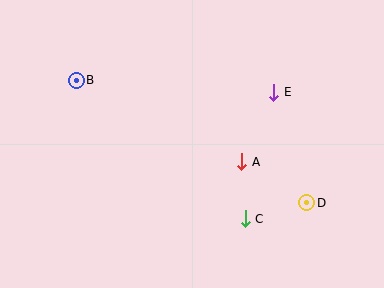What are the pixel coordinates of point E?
Point E is at (274, 92).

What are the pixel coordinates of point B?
Point B is at (76, 80).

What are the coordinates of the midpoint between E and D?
The midpoint between E and D is at (290, 147).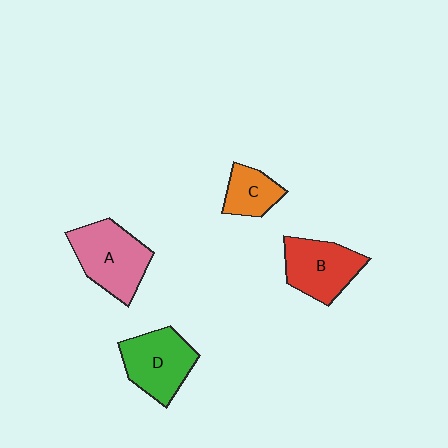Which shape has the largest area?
Shape A (pink).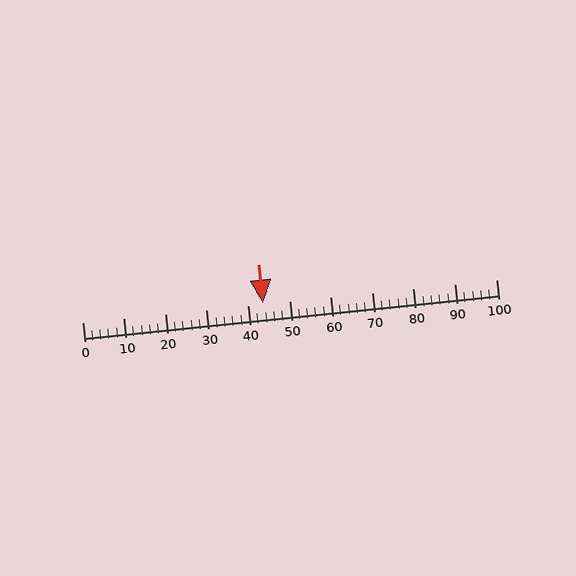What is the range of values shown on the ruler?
The ruler shows values from 0 to 100.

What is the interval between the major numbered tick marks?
The major tick marks are spaced 10 units apart.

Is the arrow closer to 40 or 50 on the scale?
The arrow is closer to 40.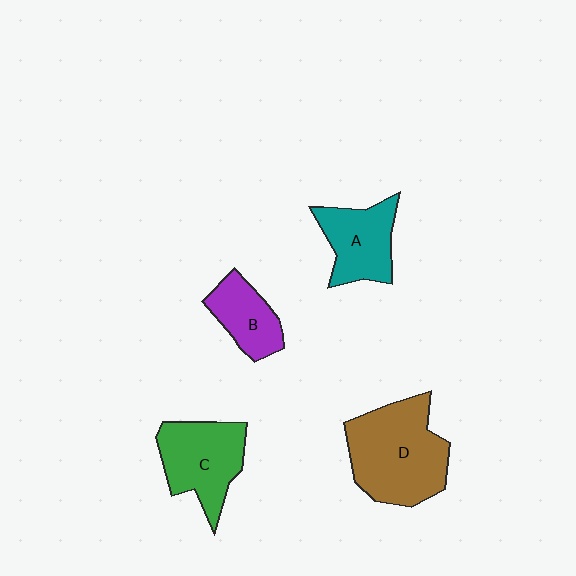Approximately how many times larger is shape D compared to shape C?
Approximately 1.4 times.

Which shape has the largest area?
Shape D (brown).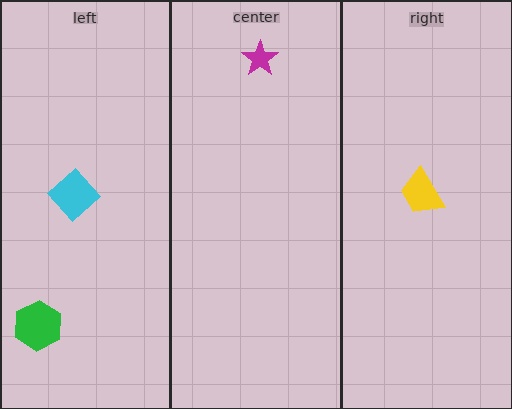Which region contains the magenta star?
The center region.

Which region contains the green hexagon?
The left region.